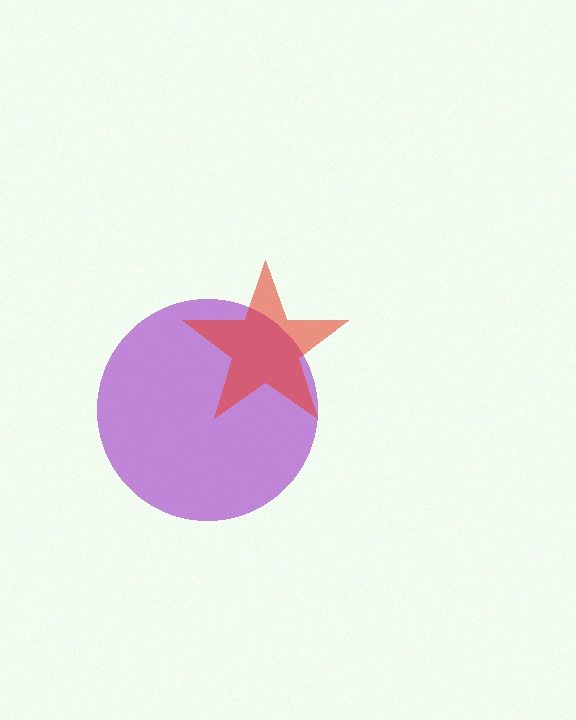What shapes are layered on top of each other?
The layered shapes are: a purple circle, a red star.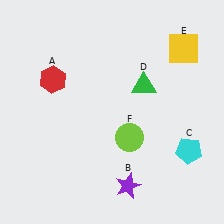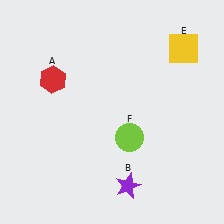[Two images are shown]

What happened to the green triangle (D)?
The green triangle (D) was removed in Image 2. It was in the top-right area of Image 1.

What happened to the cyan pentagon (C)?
The cyan pentagon (C) was removed in Image 2. It was in the bottom-right area of Image 1.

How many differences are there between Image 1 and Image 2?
There are 2 differences between the two images.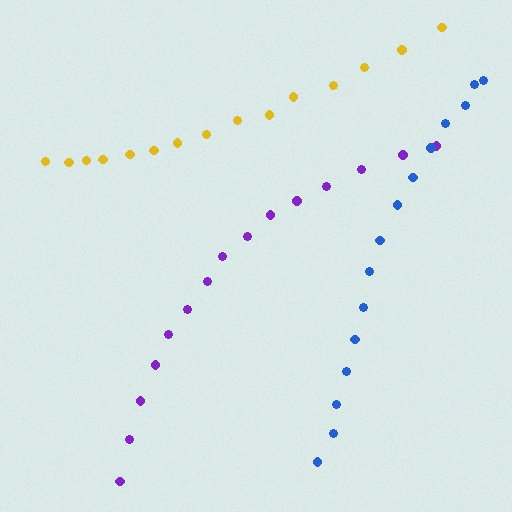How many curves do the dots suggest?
There are 3 distinct paths.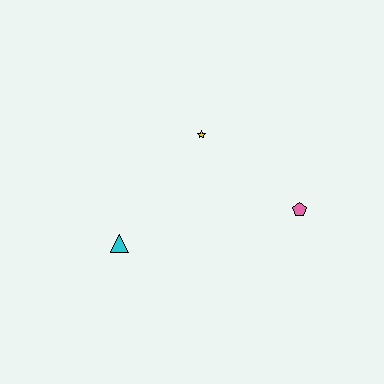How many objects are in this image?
There are 3 objects.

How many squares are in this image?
There are no squares.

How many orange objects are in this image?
There are no orange objects.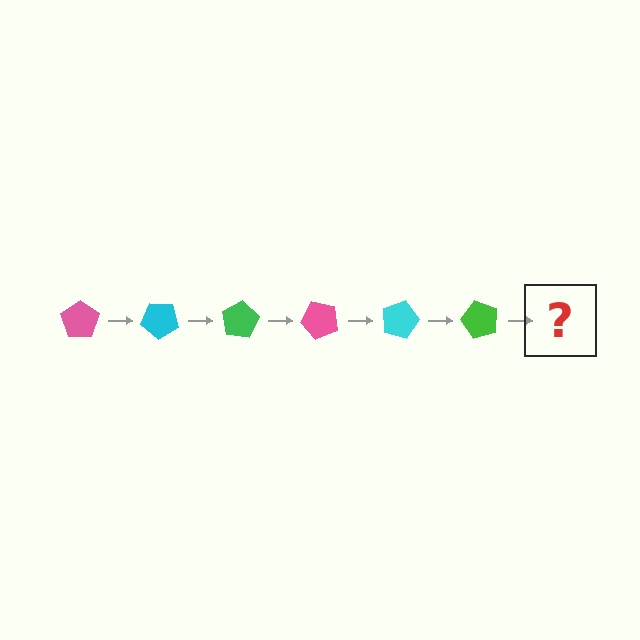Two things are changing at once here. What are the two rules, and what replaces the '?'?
The two rules are that it rotates 40 degrees each step and the color cycles through pink, cyan, and green. The '?' should be a pink pentagon, rotated 240 degrees from the start.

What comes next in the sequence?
The next element should be a pink pentagon, rotated 240 degrees from the start.